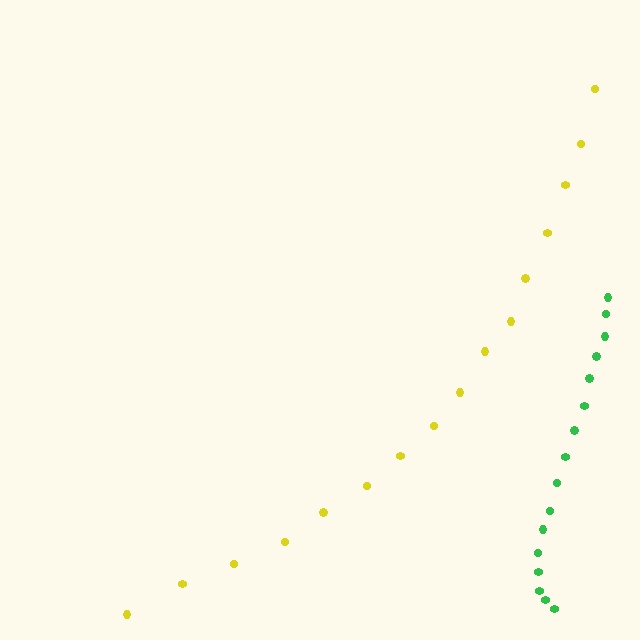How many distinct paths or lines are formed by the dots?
There are 2 distinct paths.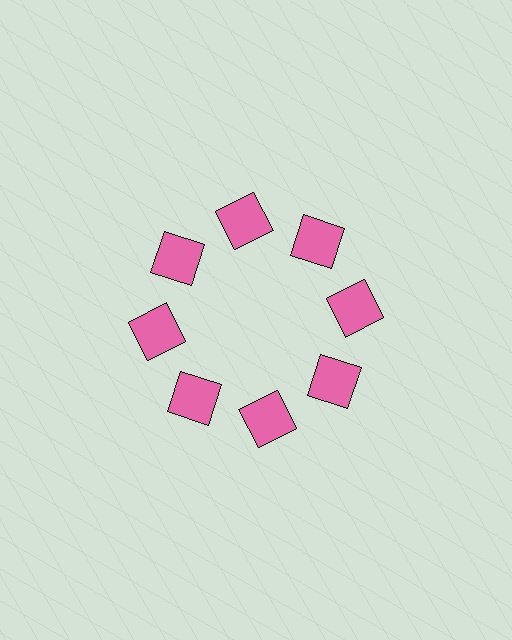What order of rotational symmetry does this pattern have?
This pattern has 8-fold rotational symmetry.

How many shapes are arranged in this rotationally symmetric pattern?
There are 8 shapes, arranged in 8 groups of 1.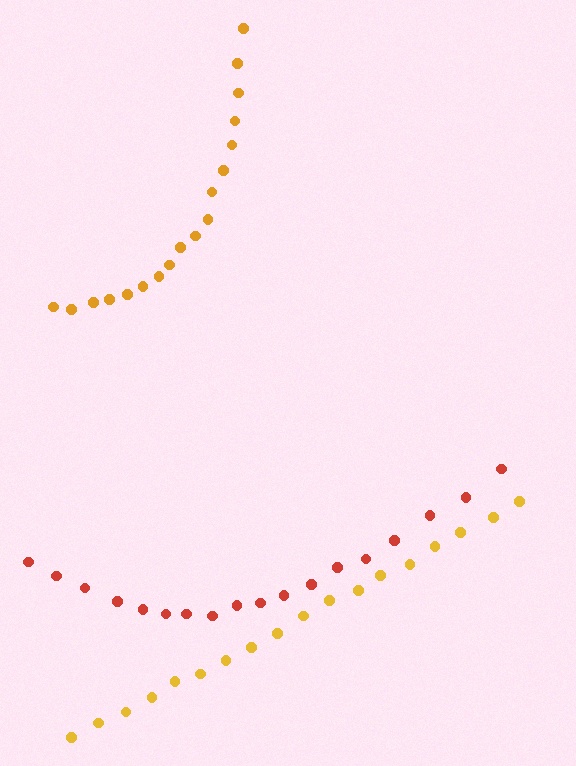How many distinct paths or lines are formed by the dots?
There are 3 distinct paths.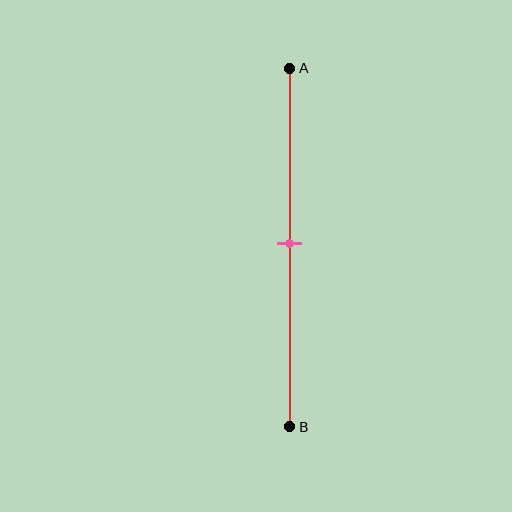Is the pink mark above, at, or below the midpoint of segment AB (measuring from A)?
The pink mark is approximately at the midpoint of segment AB.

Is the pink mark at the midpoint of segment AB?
Yes, the mark is approximately at the midpoint.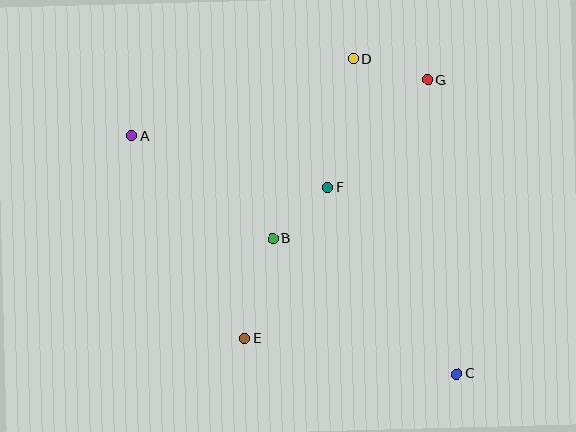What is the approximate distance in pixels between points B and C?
The distance between B and C is approximately 229 pixels.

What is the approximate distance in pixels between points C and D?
The distance between C and D is approximately 332 pixels.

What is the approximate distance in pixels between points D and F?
The distance between D and F is approximately 131 pixels.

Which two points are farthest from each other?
Points A and C are farthest from each other.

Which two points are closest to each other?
Points B and F are closest to each other.